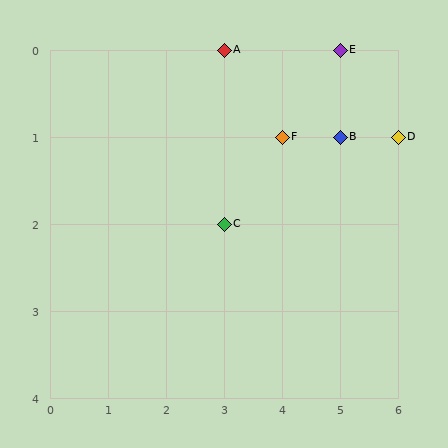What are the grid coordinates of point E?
Point E is at grid coordinates (5, 0).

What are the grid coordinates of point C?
Point C is at grid coordinates (3, 2).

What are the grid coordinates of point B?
Point B is at grid coordinates (5, 1).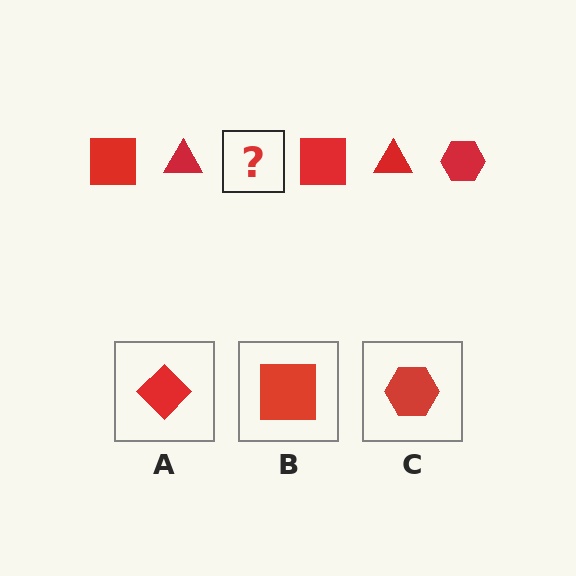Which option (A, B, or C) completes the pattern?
C.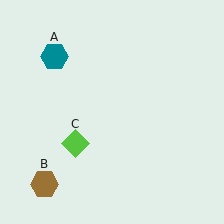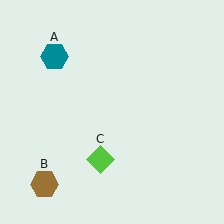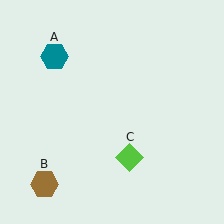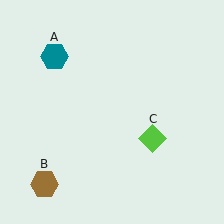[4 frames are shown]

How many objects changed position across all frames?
1 object changed position: lime diamond (object C).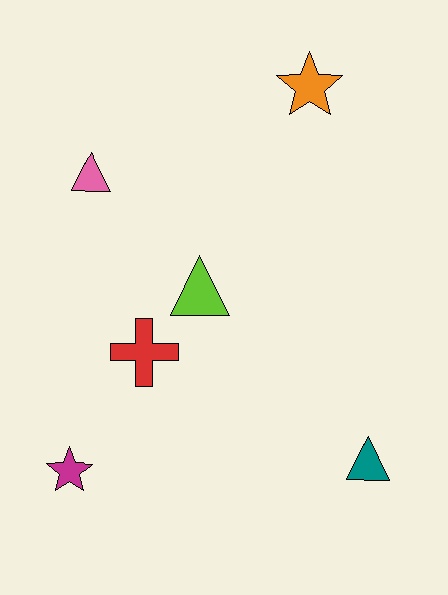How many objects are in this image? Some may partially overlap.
There are 6 objects.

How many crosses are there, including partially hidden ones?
There is 1 cross.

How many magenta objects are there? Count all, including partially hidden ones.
There is 1 magenta object.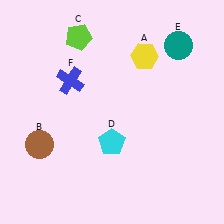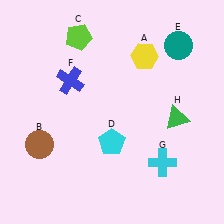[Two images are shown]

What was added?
A cyan cross (G), a green triangle (H) were added in Image 2.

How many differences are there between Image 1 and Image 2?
There are 2 differences between the two images.